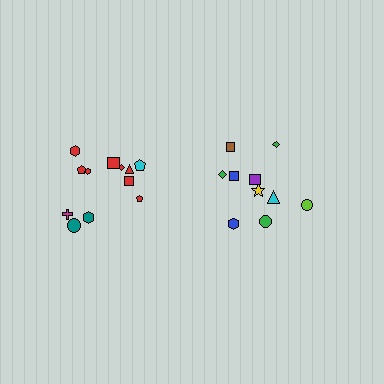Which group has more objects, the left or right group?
The left group.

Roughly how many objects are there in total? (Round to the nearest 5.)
Roughly 20 objects in total.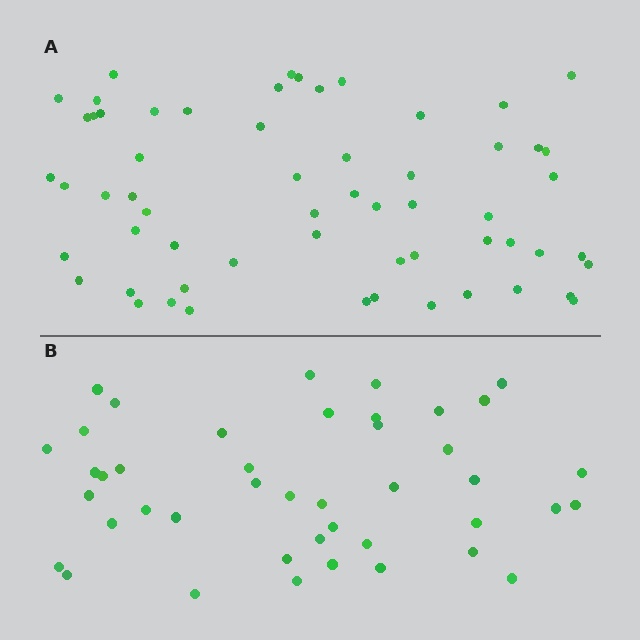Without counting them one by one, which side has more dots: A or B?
Region A (the top region) has more dots.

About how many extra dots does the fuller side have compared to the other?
Region A has approximately 15 more dots than region B.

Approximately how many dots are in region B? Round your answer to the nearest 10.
About 40 dots. (The exact count is 43, which rounds to 40.)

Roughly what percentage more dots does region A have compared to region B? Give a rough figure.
About 40% more.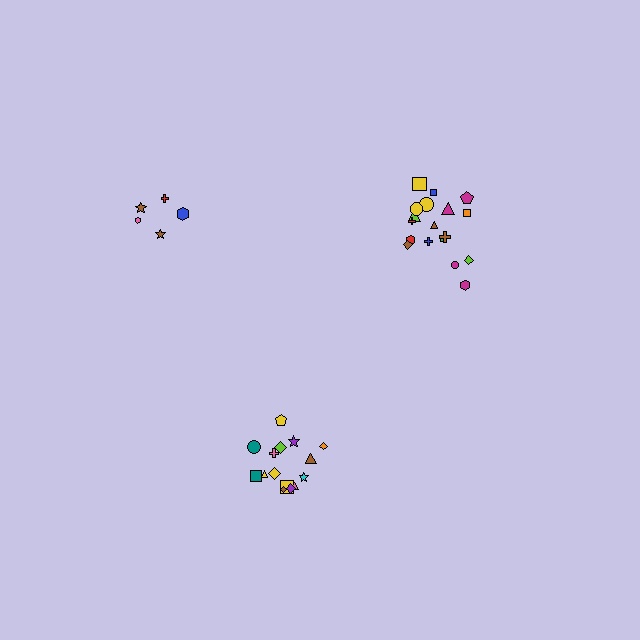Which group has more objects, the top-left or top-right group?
The top-right group.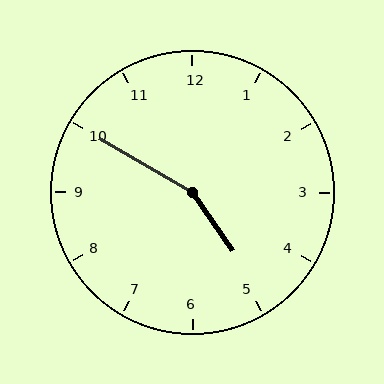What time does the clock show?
4:50.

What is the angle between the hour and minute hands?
Approximately 155 degrees.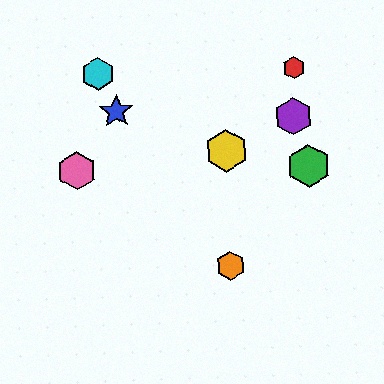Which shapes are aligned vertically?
The yellow hexagon, the orange hexagon are aligned vertically.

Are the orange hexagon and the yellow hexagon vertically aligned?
Yes, both are at x≈231.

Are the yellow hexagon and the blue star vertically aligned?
No, the yellow hexagon is at x≈227 and the blue star is at x≈116.